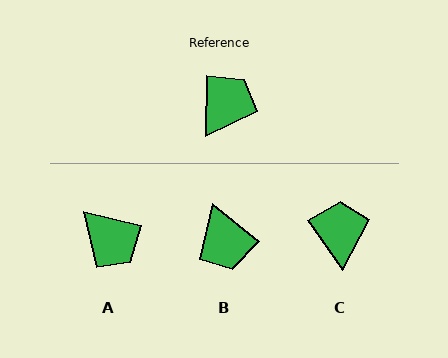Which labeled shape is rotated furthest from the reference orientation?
B, about 128 degrees away.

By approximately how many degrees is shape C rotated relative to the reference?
Approximately 36 degrees counter-clockwise.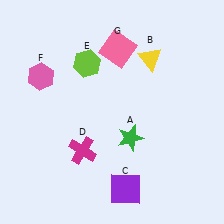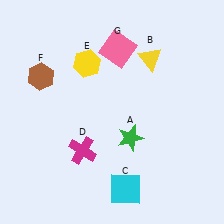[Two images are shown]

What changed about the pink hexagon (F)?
In Image 1, F is pink. In Image 2, it changed to brown.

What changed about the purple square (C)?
In Image 1, C is purple. In Image 2, it changed to cyan.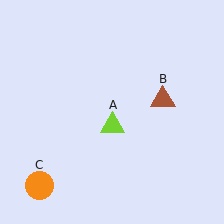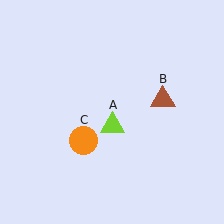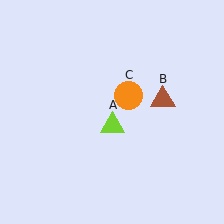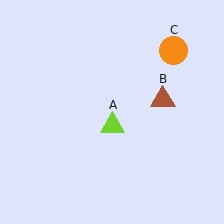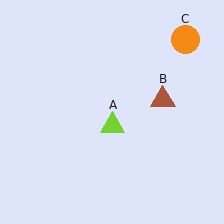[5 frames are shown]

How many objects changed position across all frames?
1 object changed position: orange circle (object C).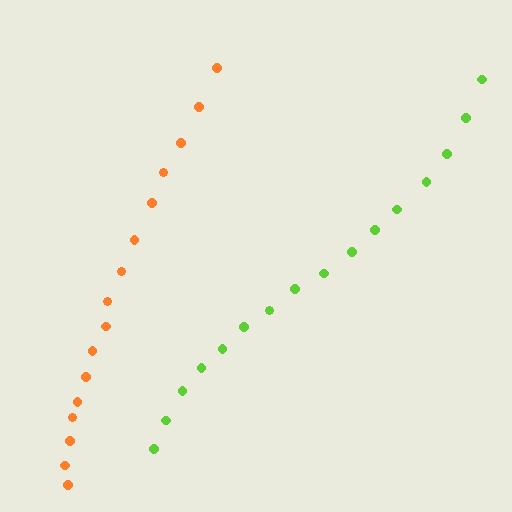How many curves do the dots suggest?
There are 2 distinct paths.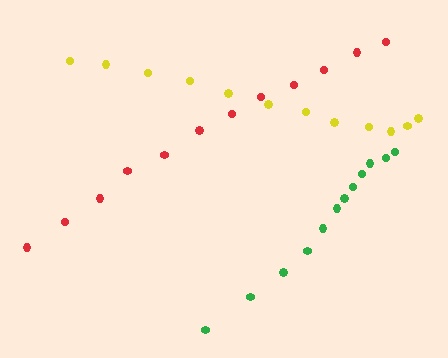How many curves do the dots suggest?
There are 3 distinct paths.